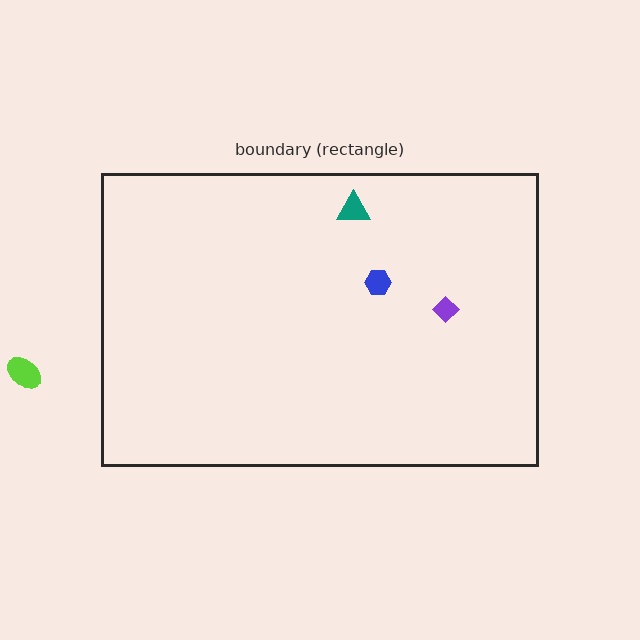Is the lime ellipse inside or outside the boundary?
Outside.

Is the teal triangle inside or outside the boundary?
Inside.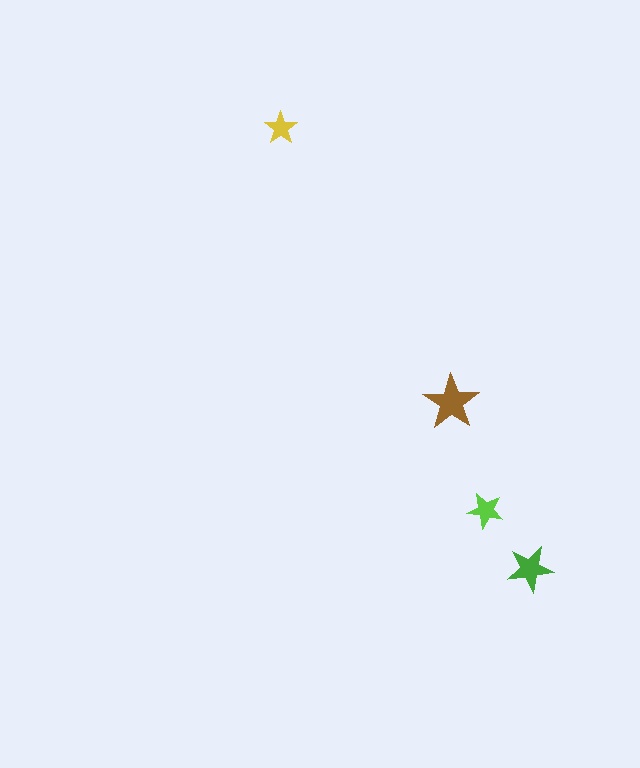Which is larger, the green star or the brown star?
The brown one.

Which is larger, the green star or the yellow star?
The green one.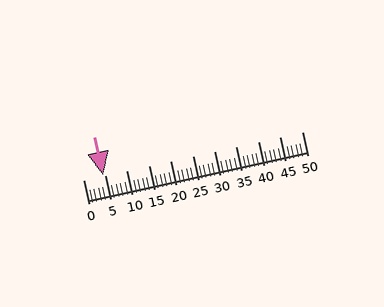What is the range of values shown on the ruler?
The ruler shows values from 0 to 50.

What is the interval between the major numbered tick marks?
The major tick marks are spaced 5 units apart.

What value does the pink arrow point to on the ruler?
The pink arrow points to approximately 4.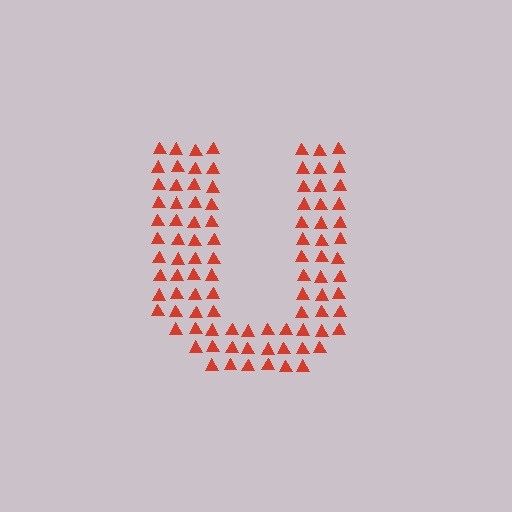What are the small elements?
The small elements are triangles.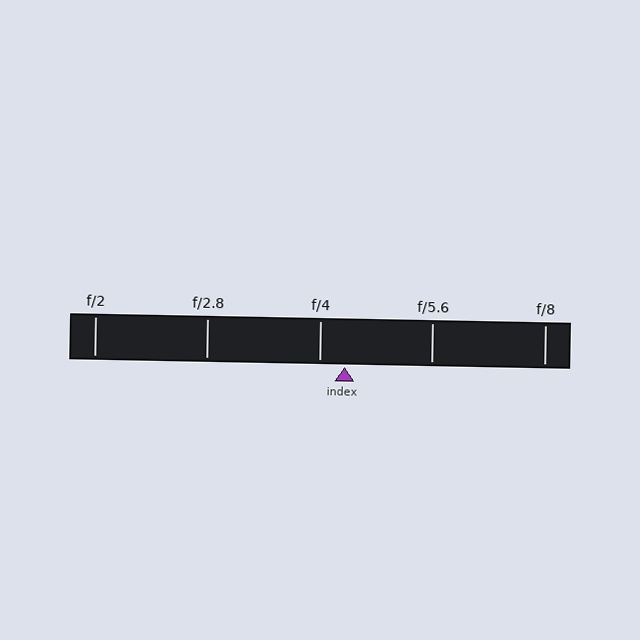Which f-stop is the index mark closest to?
The index mark is closest to f/4.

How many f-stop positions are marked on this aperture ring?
There are 5 f-stop positions marked.